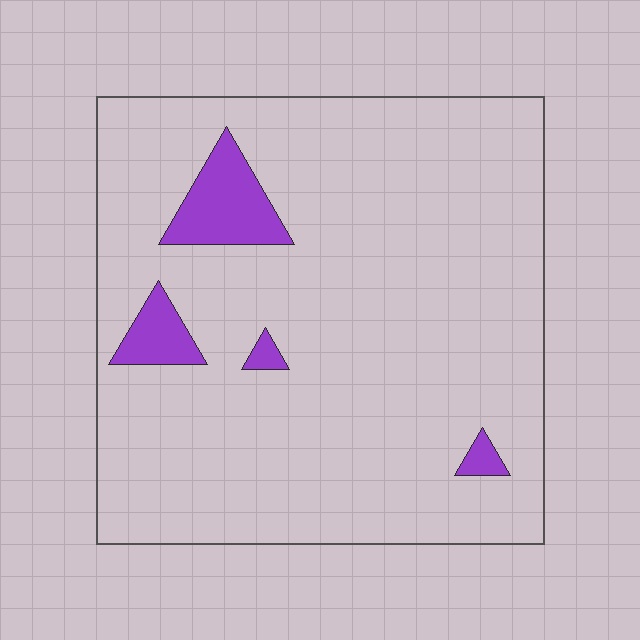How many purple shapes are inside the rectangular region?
4.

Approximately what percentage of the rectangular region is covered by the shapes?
Approximately 5%.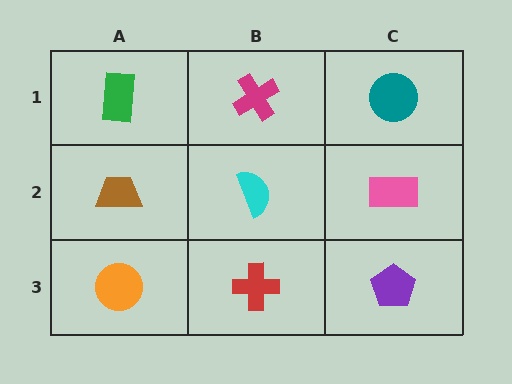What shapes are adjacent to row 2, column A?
A green rectangle (row 1, column A), an orange circle (row 3, column A), a cyan semicircle (row 2, column B).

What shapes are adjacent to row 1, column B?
A cyan semicircle (row 2, column B), a green rectangle (row 1, column A), a teal circle (row 1, column C).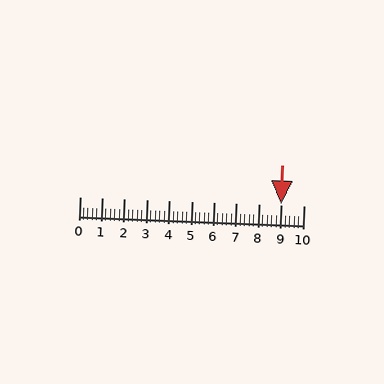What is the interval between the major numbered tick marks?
The major tick marks are spaced 1 units apart.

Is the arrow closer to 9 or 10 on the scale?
The arrow is closer to 9.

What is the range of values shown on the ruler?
The ruler shows values from 0 to 10.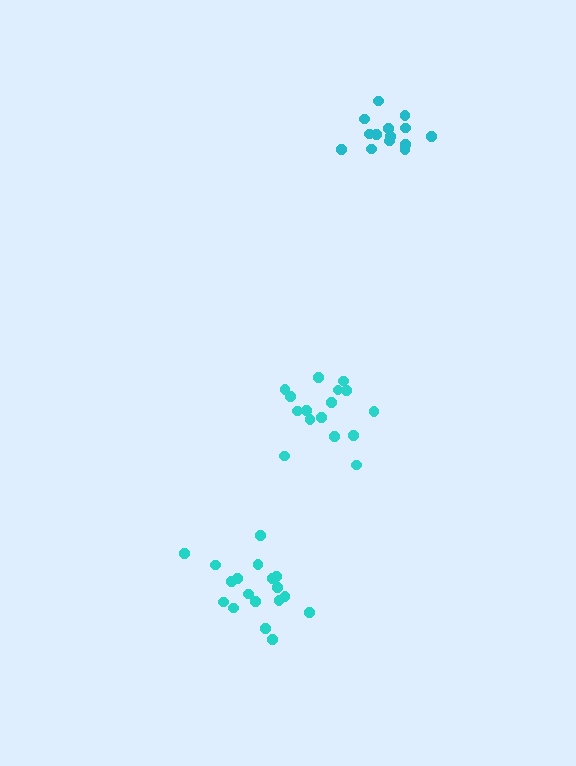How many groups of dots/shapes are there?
There are 3 groups.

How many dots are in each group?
Group 1: 18 dots, Group 2: 16 dots, Group 3: 14 dots (48 total).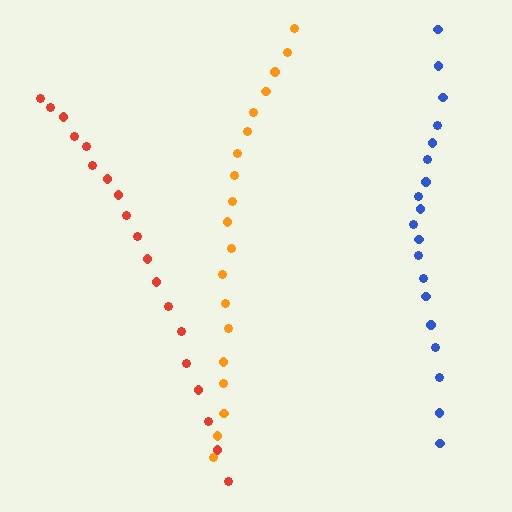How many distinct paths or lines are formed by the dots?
There are 3 distinct paths.